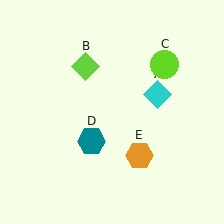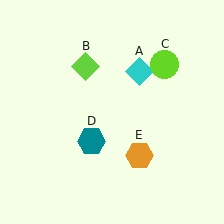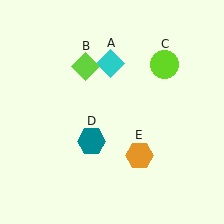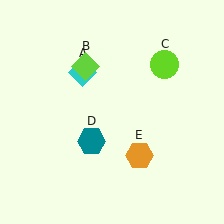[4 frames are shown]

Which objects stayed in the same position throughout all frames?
Lime diamond (object B) and lime circle (object C) and teal hexagon (object D) and orange hexagon (object E) remained stationary.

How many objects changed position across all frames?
1 object changed position: cyan diamond (object A).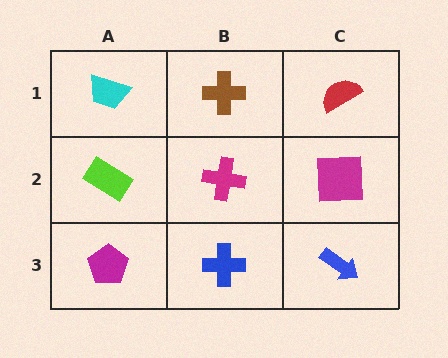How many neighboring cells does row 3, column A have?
2.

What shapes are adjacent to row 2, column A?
A cyan trapezoid (row 1, column A), a magenta pentagon (row 3, column A), a magenta cross (row 2, column B).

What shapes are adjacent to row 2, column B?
A brown cross (row 1, column B), a blue cross (row 3, column B), a lime rectangle (row 2, column A), a magenta square (row 2, column C).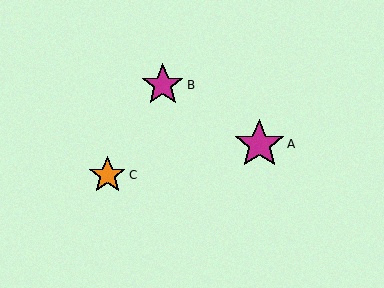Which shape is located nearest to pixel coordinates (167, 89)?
The magenta star (labeled B) at (163, 85) is nearest to that location.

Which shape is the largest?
The magenta star (labeled A) is the largest.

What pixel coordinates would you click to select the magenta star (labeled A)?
Click at (259, 144) to select the magenta star A.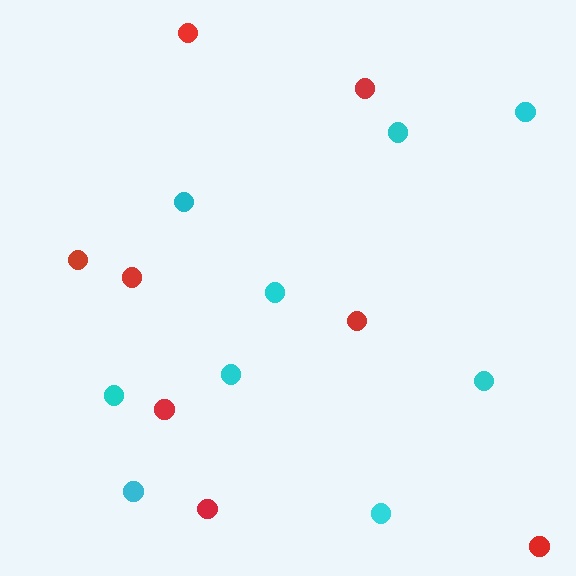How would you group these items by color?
There are 2 groups: one group of red circles (8) and one group of cyan circles (9).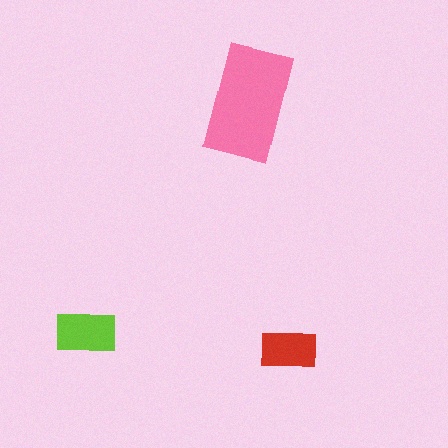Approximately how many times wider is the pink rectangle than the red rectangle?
About 2 times wider.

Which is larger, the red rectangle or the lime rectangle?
The lime one.